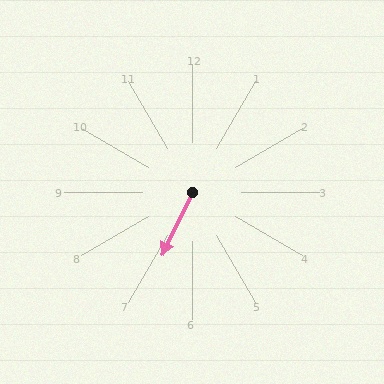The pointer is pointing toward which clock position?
Roughly 7 o'clock.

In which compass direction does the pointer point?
Southwest.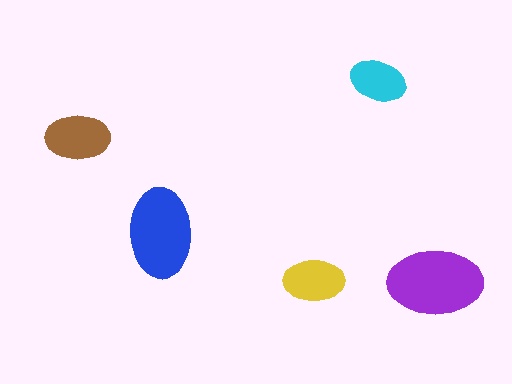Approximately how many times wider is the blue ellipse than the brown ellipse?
About 1.5 times wider.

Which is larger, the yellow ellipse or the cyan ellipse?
The yellow one.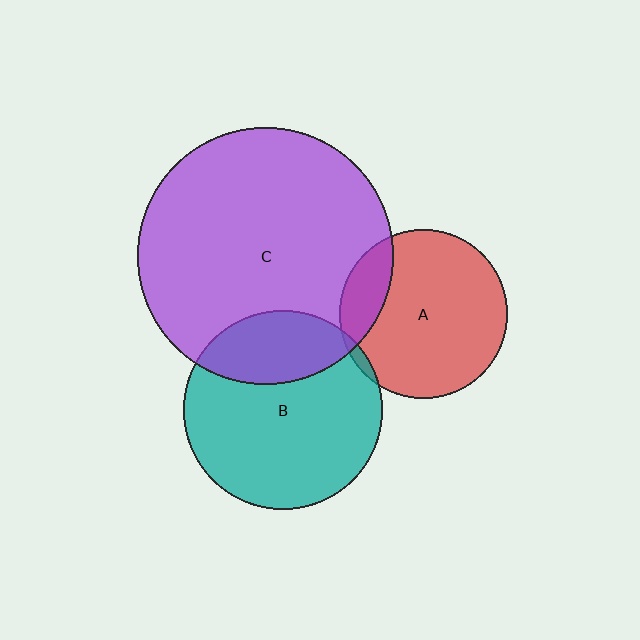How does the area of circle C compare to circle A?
Approximately 2.3 times.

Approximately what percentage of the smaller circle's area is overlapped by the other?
Approximately 25%.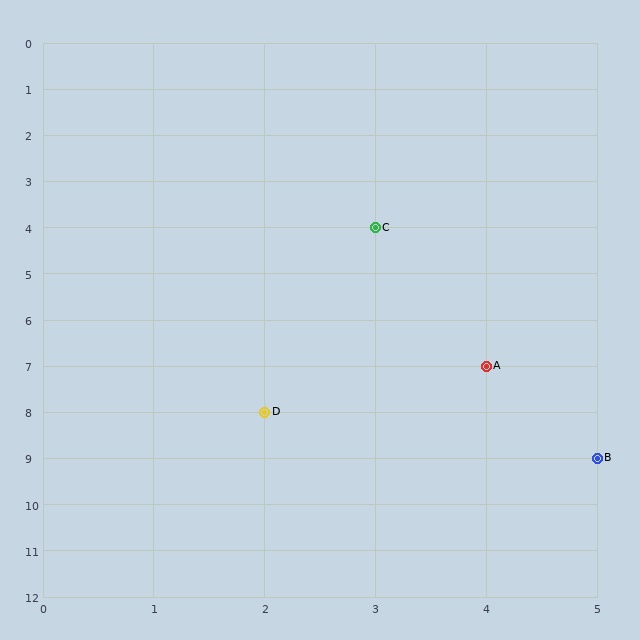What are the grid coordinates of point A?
Point A is at grid coordinates (4, 7).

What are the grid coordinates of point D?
Point D is at grid coordinates (2, 8).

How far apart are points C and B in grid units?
Points C and B are 2 columns and 5 rows apart (about 5.4 grid units diagonally).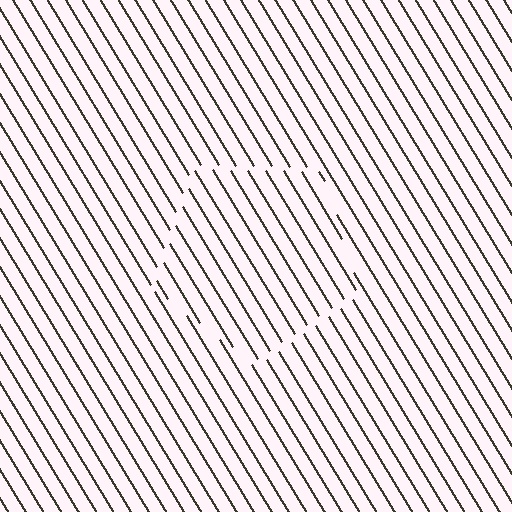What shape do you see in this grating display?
An illusory pentagon. The interior of the shape contains the same grating, shifted by half a period — the contour is defined by the phase discontinuity where line-ends from the inner and outer gratings abut.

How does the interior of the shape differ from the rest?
The interior of the shape contains the same grating, shifted by half a period — the contour is defined by the phase discontinuity where line-ends from the inner and outer gratings abut.